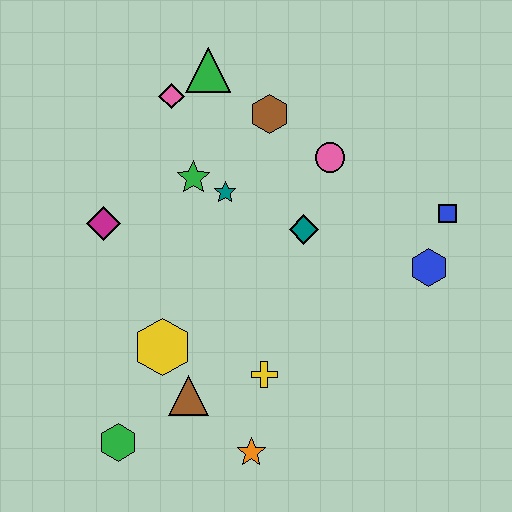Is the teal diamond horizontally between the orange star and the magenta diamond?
No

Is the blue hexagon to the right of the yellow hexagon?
Yes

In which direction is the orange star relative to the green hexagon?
The orange star is to the right of the green hexagon.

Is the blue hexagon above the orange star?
Yes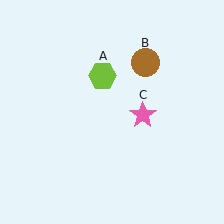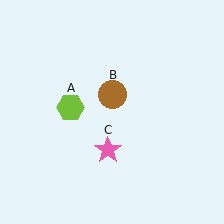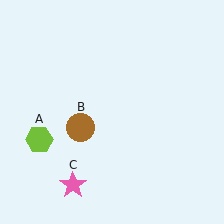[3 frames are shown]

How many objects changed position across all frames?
3 objects changed position: lime hexagon (object A), brown circle (object B), pink star (object C).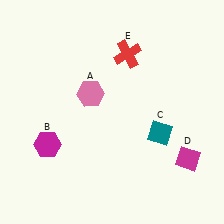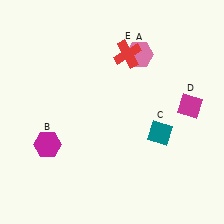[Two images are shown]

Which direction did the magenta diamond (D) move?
The magenta diamond (D) moved up.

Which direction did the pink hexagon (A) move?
The pink hexagon (A) moved right.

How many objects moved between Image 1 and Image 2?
2 objects moved between the two images.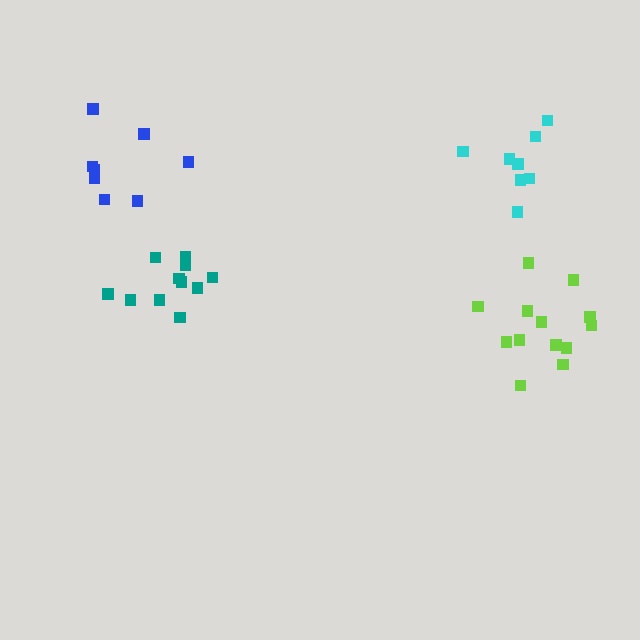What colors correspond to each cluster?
The clusters are colored: lime, teal, cyan, blue.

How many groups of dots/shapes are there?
There are 4 groups.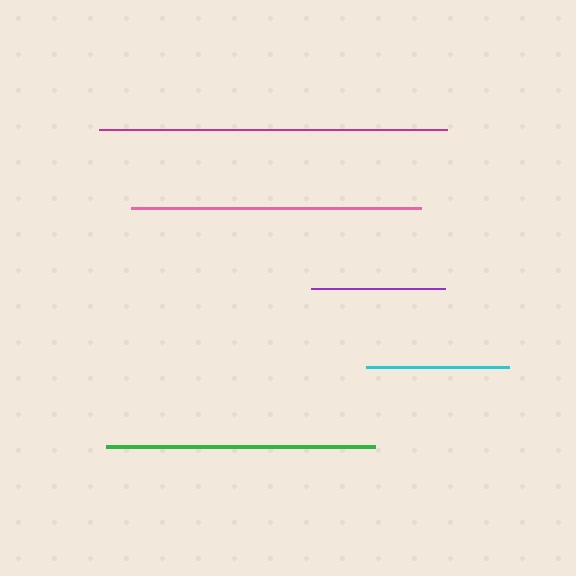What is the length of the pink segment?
The pink segment is approximately 290 pixels long.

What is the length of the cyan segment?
The cyan segment is approximately 142 pixels long.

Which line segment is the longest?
The magenta line is the longest at approximately 348 pixels.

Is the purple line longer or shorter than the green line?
The green line is longer than the purple line.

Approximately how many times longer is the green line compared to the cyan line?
The green line is approximately 1.9 times the length of the cyan line.